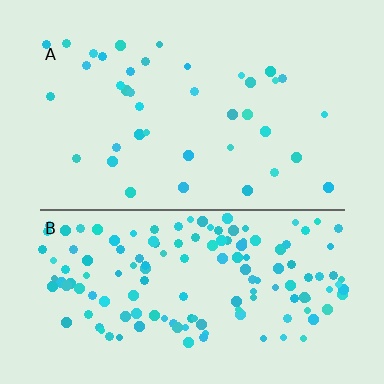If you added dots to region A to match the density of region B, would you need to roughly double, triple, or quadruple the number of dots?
Approximately quadruple.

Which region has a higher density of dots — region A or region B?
B (the bottom).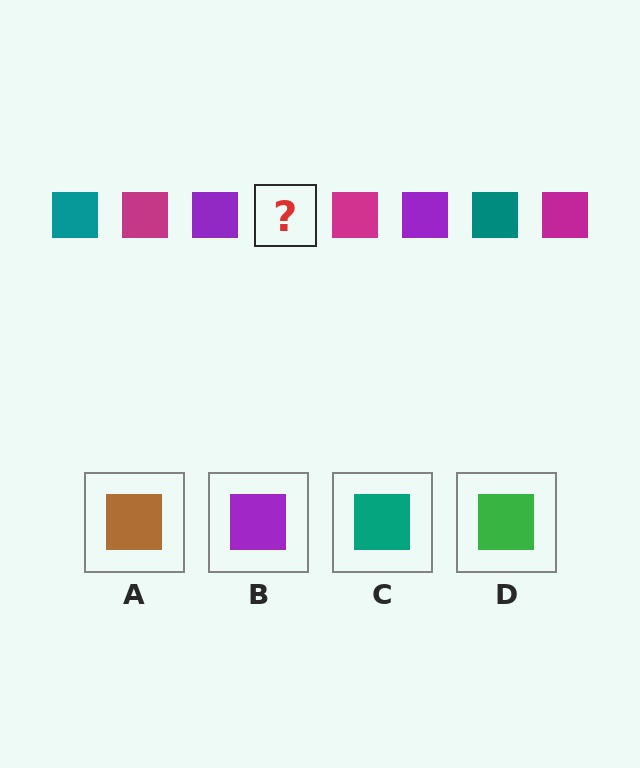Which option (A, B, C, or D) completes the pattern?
C.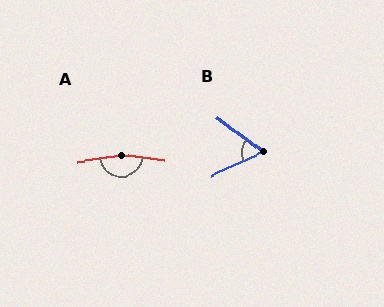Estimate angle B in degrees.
Approximately 61 degrees.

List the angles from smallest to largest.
B (61°), A (164°).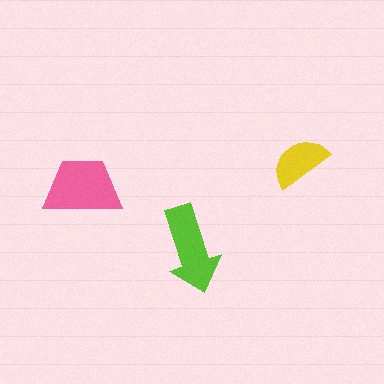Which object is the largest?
The pink trapezoid.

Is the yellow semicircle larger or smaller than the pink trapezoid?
Smaller.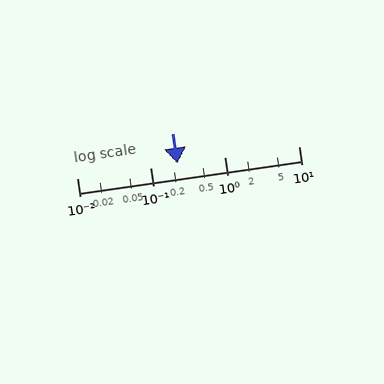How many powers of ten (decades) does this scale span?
The scale spans 3 decades, from 0.01 to 10.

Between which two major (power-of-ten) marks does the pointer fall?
The pointer is between 0.1 and 1.